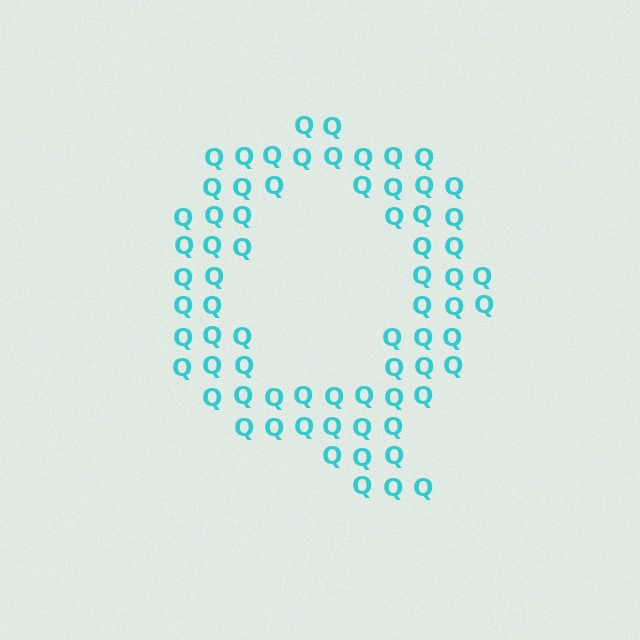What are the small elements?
The small elements are letter Q's.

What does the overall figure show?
The overall figure shows the letter Q.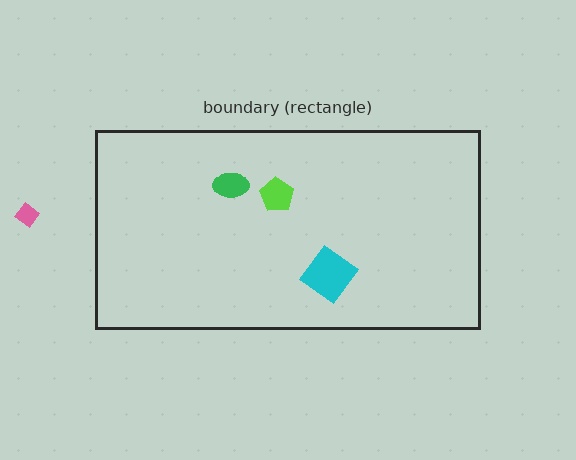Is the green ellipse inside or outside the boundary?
Inside.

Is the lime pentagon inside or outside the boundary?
Inside.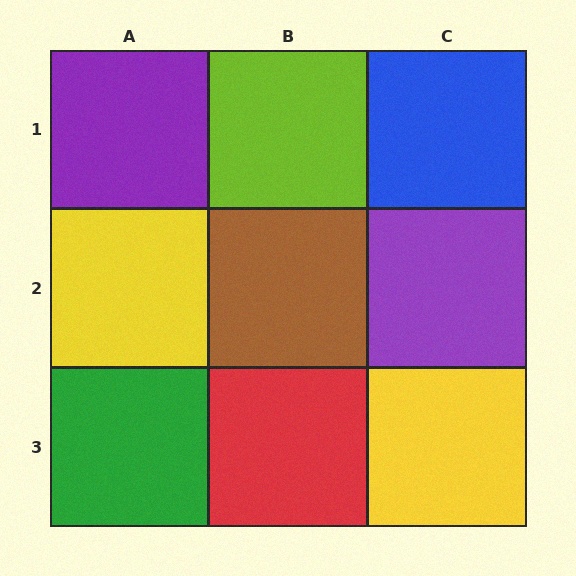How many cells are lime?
1 cell is lime.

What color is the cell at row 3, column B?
Red.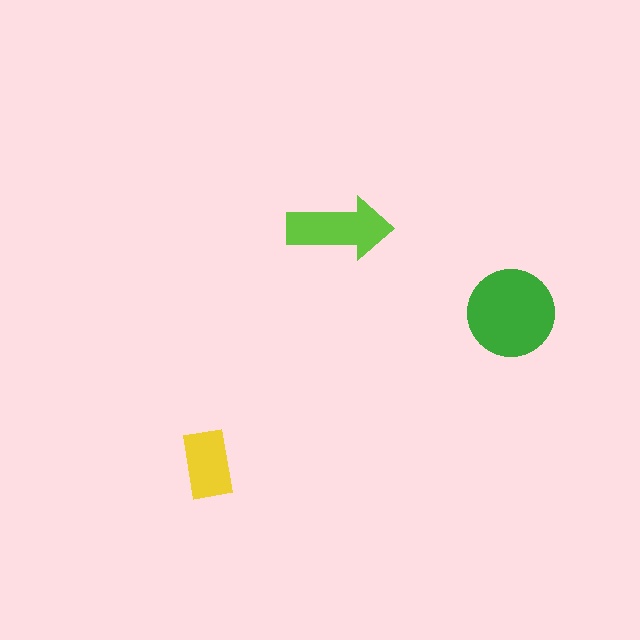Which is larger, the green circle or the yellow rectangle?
The green circle.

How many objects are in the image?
There are 3 objects in the image.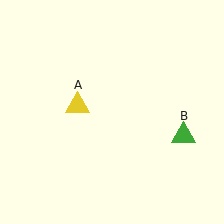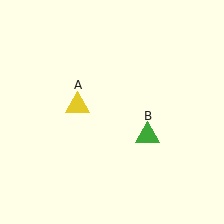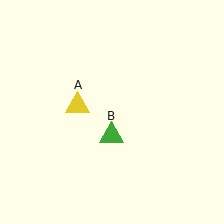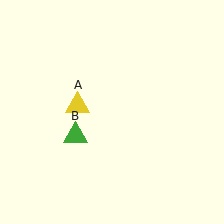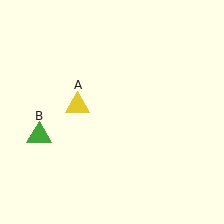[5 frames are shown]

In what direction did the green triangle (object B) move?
The green triangle (object B) moved left.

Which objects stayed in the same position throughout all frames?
Yellow triangle (object A) remained stationary.